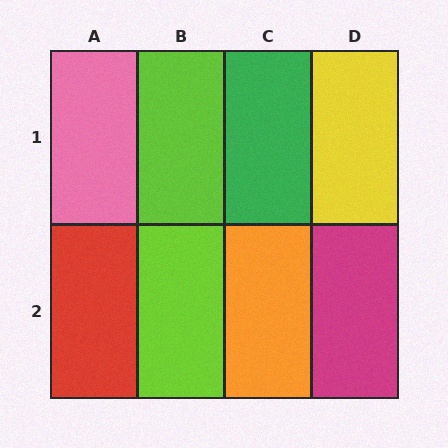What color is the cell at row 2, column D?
Magenta.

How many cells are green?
1 cell is green.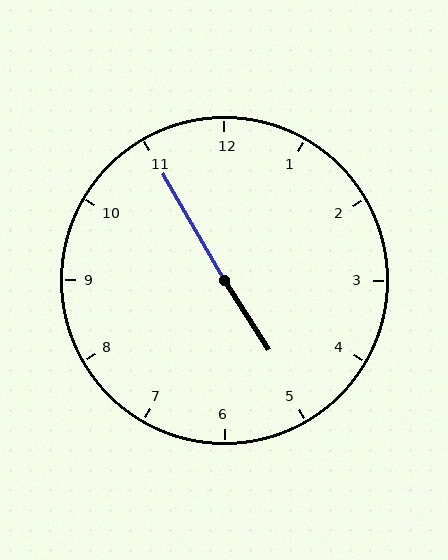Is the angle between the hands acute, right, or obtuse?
It is obtuse.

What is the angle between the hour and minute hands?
Approximately 178 degrees.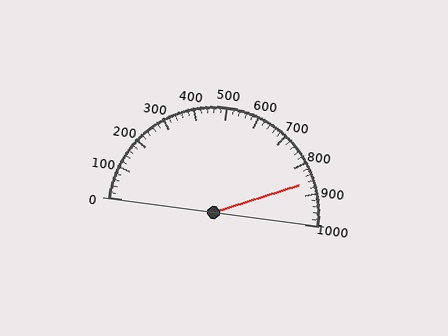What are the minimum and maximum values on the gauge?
The gauge ranges from 0 to 1000.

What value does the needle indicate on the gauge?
The needle indicates approximately 860.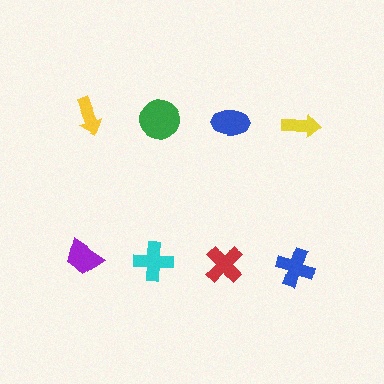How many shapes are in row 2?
4 shapes.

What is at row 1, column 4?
A yellow arrow.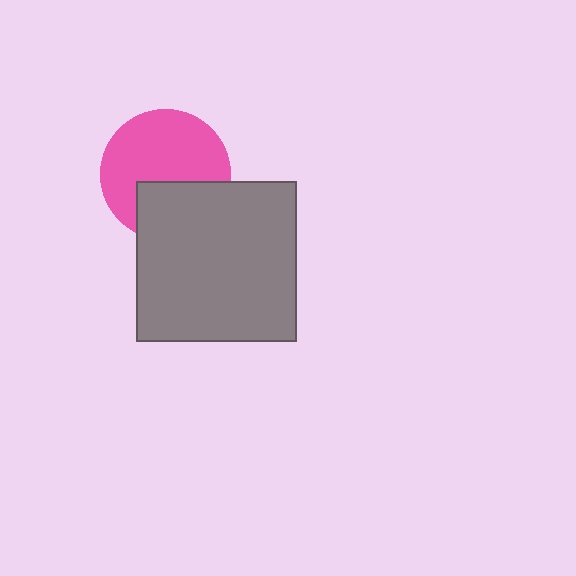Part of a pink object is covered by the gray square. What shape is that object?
It is a circle.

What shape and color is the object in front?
The object in front is a gray square.